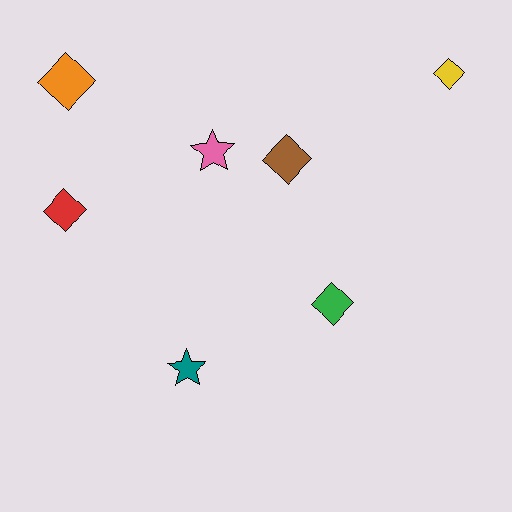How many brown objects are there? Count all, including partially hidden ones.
There is 1 brown object.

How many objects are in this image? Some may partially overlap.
There are 7 objects.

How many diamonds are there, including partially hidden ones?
There are 5 diamonds.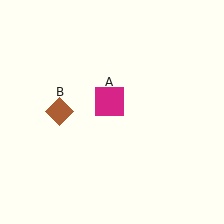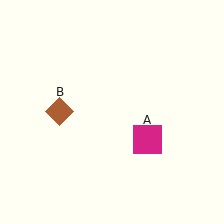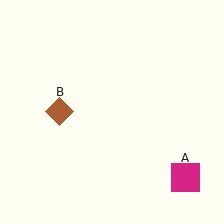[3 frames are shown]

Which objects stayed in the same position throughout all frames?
Brown diamond (object B) remained stationary.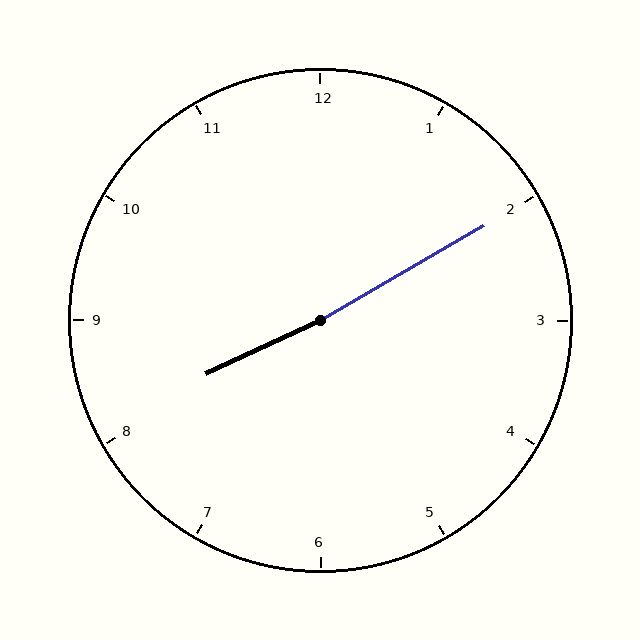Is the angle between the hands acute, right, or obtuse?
It is obtuse.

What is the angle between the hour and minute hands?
Approximately 175 degrees.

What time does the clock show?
8:10.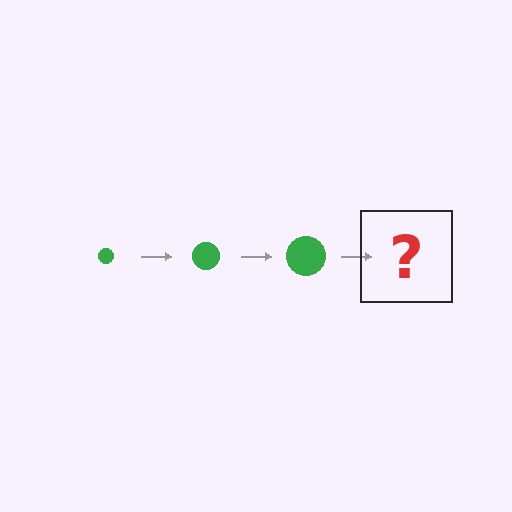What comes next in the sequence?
The next element should be a green circle, larger than the previous one.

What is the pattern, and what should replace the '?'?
The pattern is that the circle gets progressively larger each step. The '?' should be a green circle, larger than the previous one.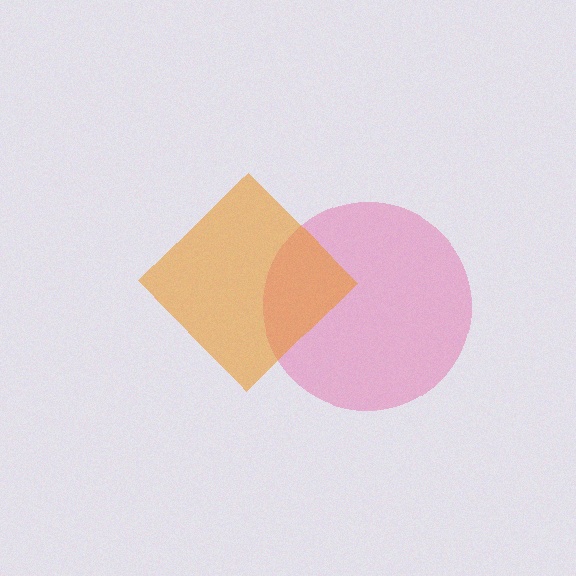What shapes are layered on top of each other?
The layered shapes are: a pink circle, an orange diamond.